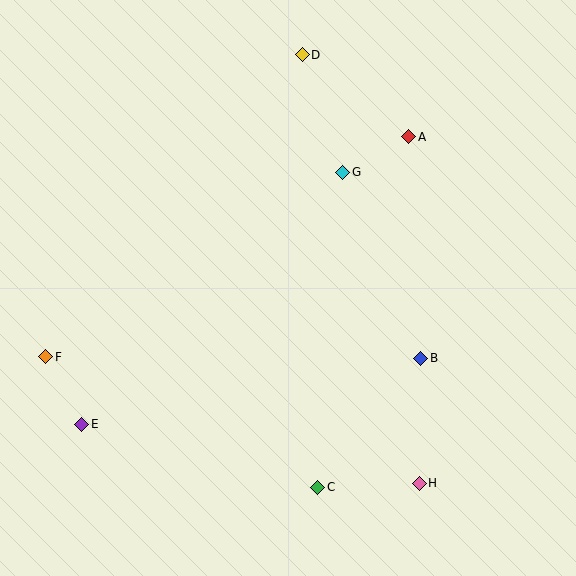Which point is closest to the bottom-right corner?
Point H is closest to the bottom-right corner.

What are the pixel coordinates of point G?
Point G is at (343, 172).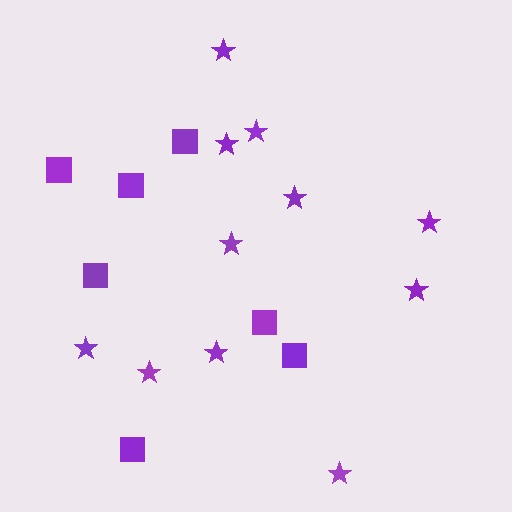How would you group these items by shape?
There are 2 groups: one group of squares (7) and one group of stars (11).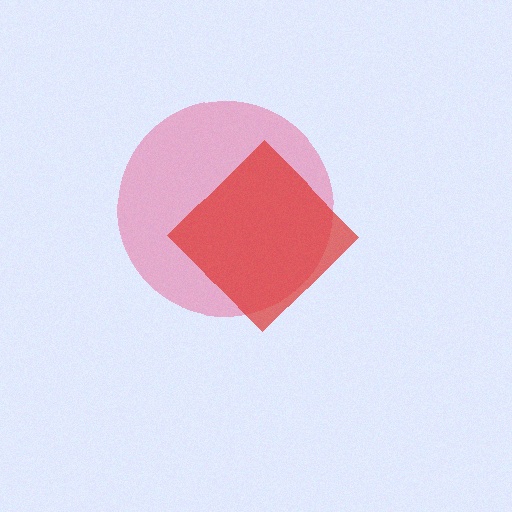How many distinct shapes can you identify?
There are 2 distinct shapes: a pink circle, a red diamond.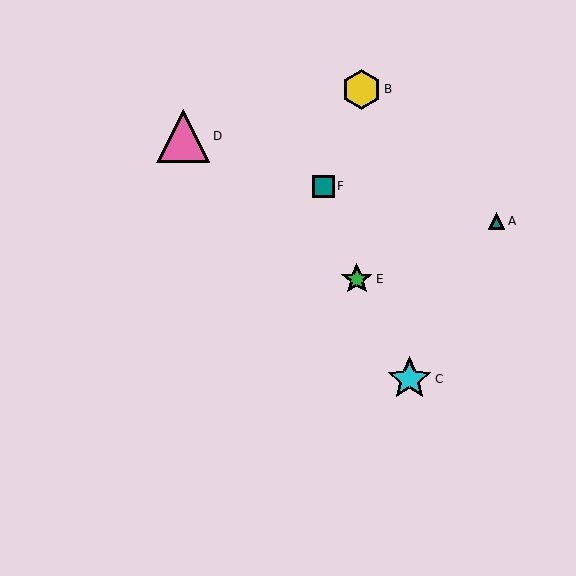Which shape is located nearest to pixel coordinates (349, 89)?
The yellow hexagon (labeled B) at (361, 89) is nearest to that location.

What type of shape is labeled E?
Shape E is a green star.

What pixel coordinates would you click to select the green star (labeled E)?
Click at (357, 279) to select the green star E.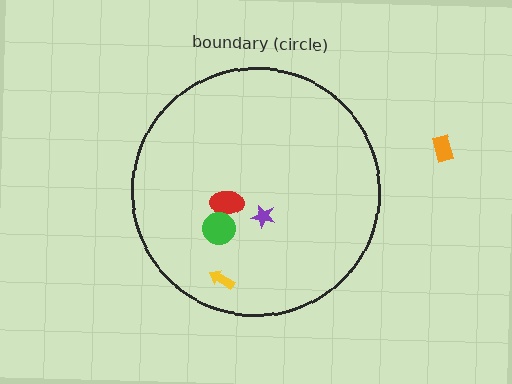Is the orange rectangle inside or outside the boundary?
Outside.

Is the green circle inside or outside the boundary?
Inside.